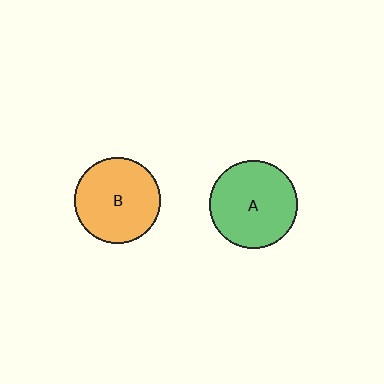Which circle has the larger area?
Circle A (green).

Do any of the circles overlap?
No, none of the circles overlap.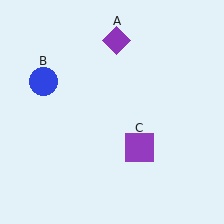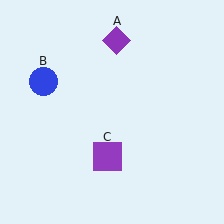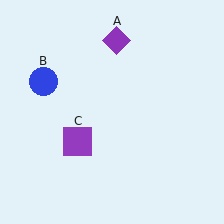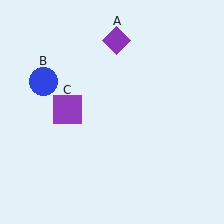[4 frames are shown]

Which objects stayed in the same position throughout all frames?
Purple diamond (object A) and blue circle (object B) remained stationary.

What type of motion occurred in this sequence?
The purple square (object C) rotated clockwise around the center of the scene.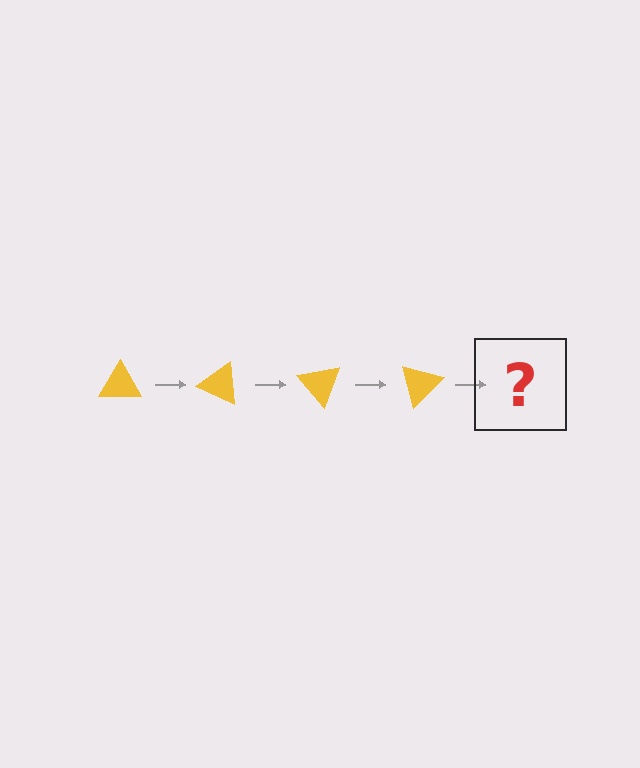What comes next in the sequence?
The next element should be a yellow triangle rotated 100 degrees.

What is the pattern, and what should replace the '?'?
The pattern is that the triangle rotates 25 degrees each step. The '?' should be a yellow triangle rotated 100 degrees.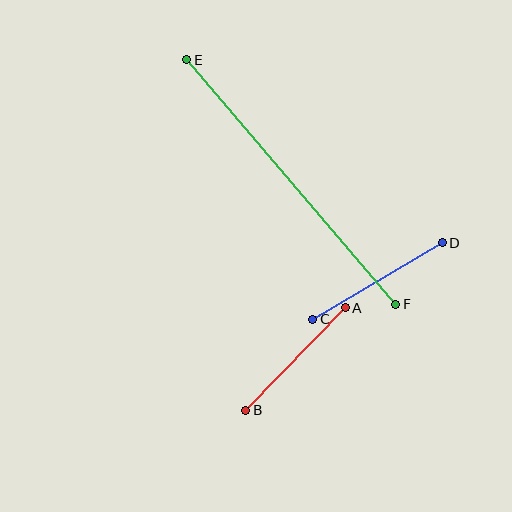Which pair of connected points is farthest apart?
Points E and F are farthest apart.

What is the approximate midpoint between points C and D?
The midpoint is at approximately (377, 281) pixels.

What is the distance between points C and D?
The distance is approximately 150 pixels.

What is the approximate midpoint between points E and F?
The midpoint is at approximately (291, 182) pixels.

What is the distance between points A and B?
The distance is approximately 143 pixels.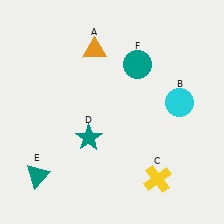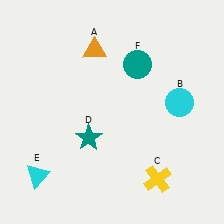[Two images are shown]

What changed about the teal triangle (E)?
In Image 1, E is teal. In Image 2, it changed to cyan.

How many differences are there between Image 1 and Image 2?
There is 1 difference between the two images.